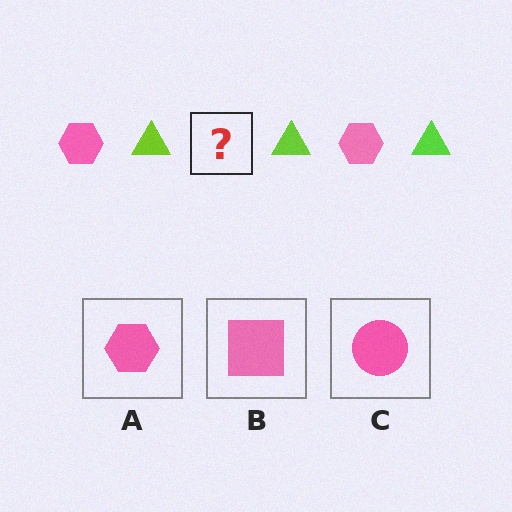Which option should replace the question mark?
Option A.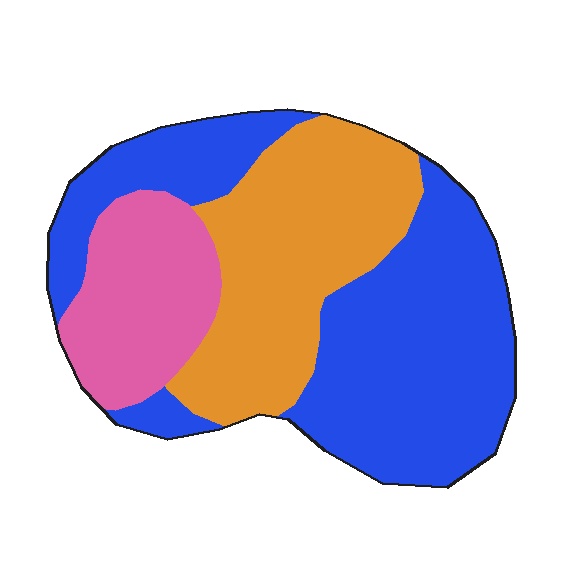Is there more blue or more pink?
Blue.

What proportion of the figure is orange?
Orange takes up about one third (1/3) of the figure.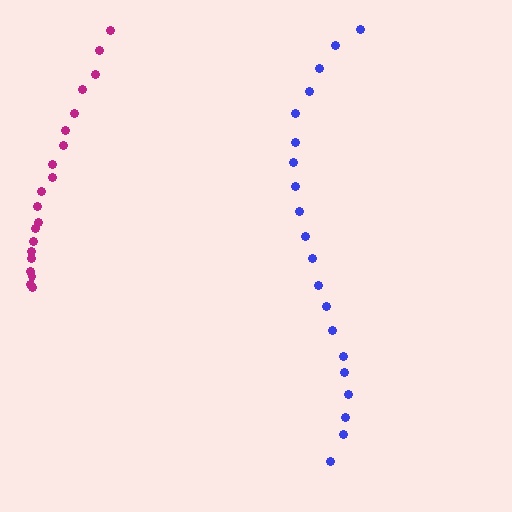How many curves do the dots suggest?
There are 2 distinct paths.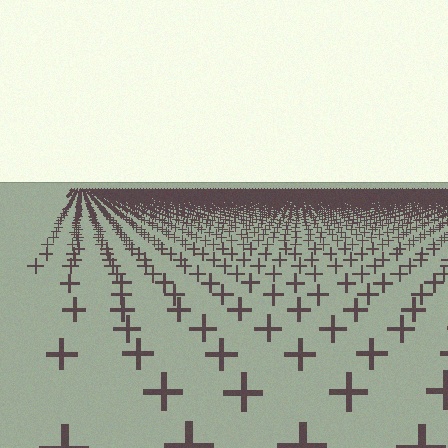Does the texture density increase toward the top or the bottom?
Density increases toward the top.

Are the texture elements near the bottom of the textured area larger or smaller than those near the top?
Larger. Near the bottom, elements are closer to the viewer and appear at a bigger on-screen size.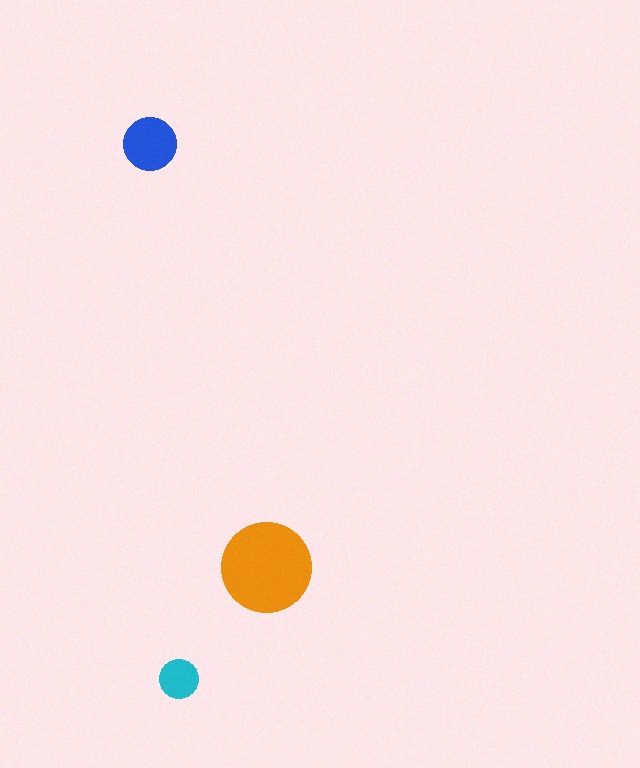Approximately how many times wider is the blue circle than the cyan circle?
About 1.5 times wider.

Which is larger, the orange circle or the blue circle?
The orange one.